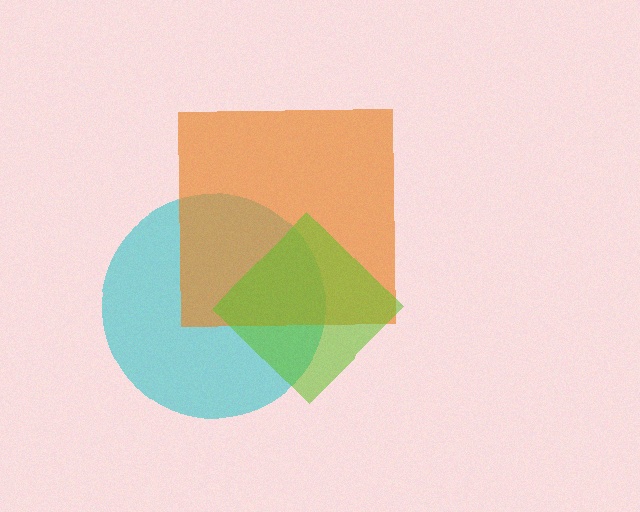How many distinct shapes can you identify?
There are 3 distinct shapes: a cyan circle, an orange square, a lime diamond.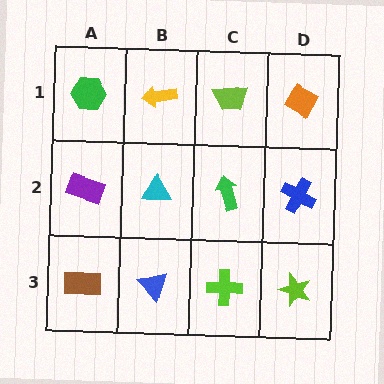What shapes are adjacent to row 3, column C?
A green arrow (row 2, column C), a blue triangle (row 3, column B), a lime star (row 3, column D).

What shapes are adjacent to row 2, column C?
A lime trapezoid (row 1, column C), a lime cross (row 3, column C), a cyan triangle (row 2, column B), a blue cross (row 2, column D).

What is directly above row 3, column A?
A purple rectangle.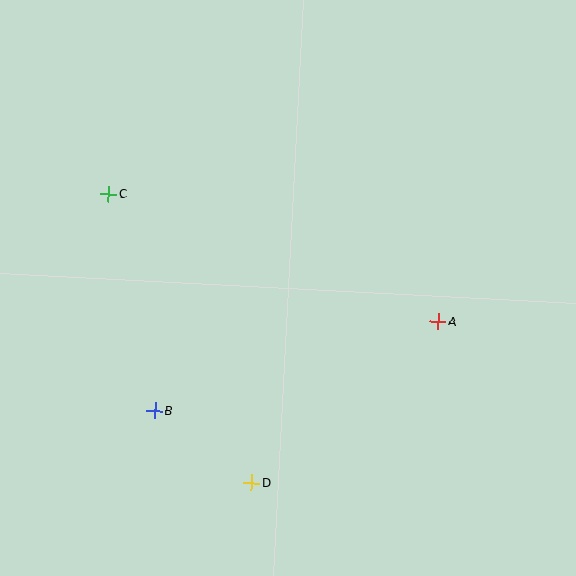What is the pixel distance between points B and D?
The distance between B and D is 121 pixels.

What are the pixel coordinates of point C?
Point C is at (108, 194).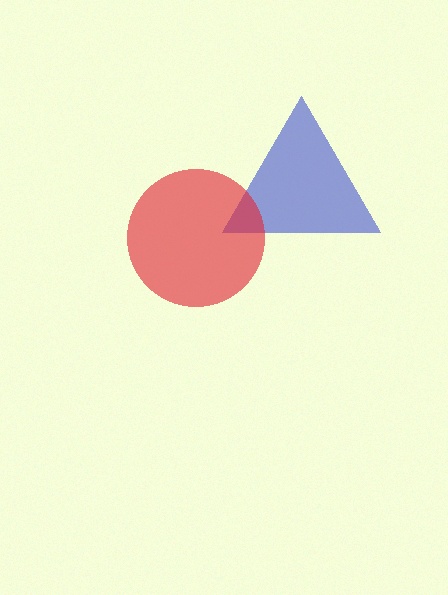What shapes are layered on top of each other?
The layered shapes are: a blue triangle, a red circle.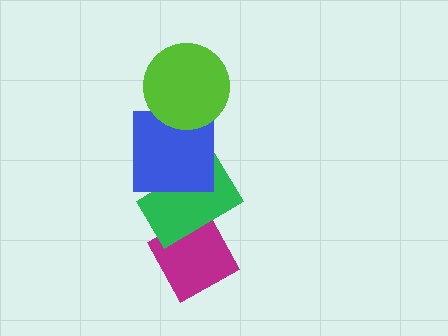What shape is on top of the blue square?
The lime circle is on top of the blue square.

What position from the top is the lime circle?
The lime circle is 1st from the top.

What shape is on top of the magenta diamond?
The green rectangle is on top of the magenta diamond.